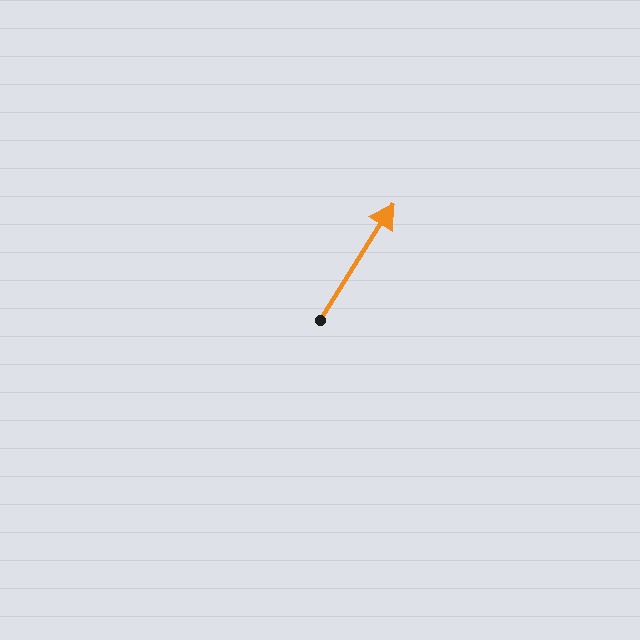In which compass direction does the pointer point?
Northeast.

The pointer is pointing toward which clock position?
Roughly 1 o'clock.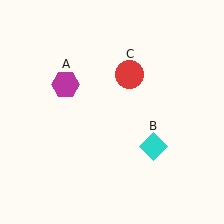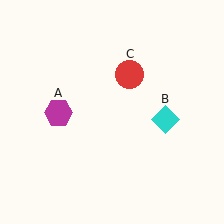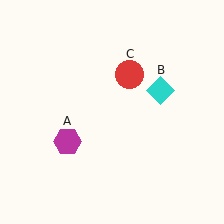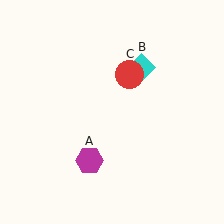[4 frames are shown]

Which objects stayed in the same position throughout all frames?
Red circle (object C) remained stationary.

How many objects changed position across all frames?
2 objects changed position: magenta hexagon (object A), cyan diamond (object B).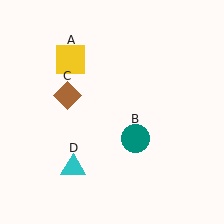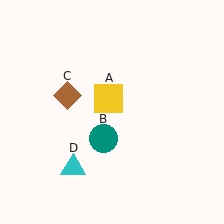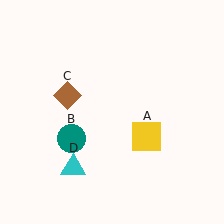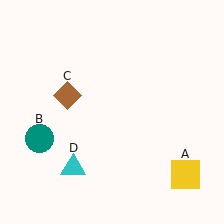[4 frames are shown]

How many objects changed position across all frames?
2 objects changed position: yellow square (object A), teal circle (object B).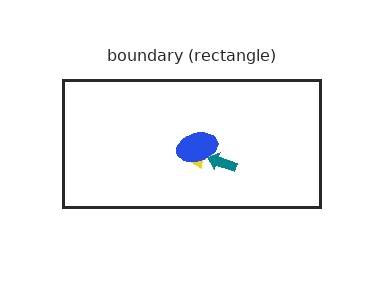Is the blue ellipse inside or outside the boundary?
Inside.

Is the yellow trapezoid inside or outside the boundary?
Inside.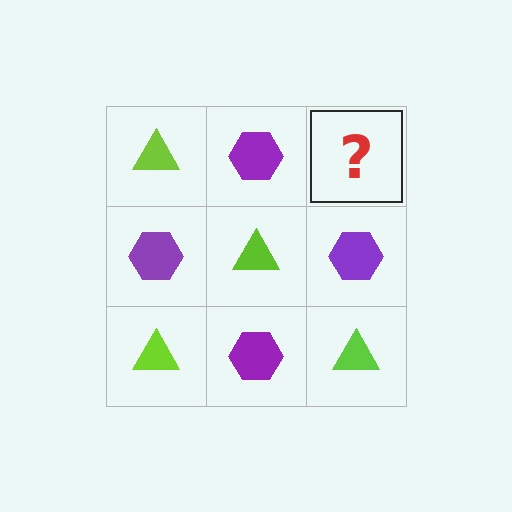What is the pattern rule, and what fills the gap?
The rule is that it alternates lime triangle and purple hexagon in a checkerboard pattern. The gap should be filled with a lime triangle.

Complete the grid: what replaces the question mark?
The question mark should be replaced with a lime triangle.